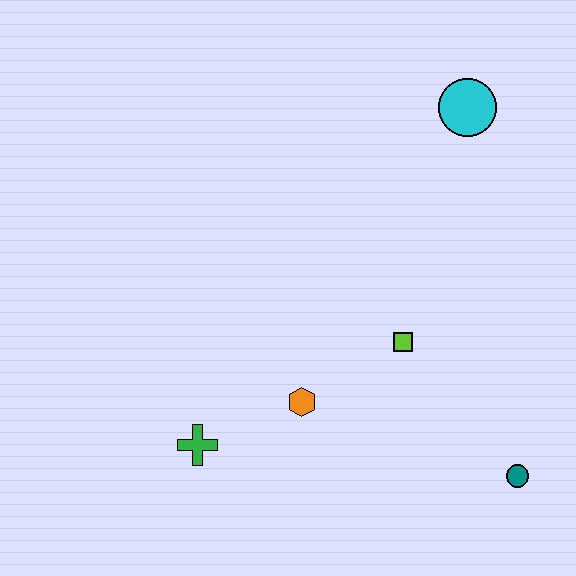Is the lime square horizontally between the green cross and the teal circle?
Yes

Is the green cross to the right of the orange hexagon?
No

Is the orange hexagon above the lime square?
No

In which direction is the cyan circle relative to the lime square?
The cyan circle is above the lime square.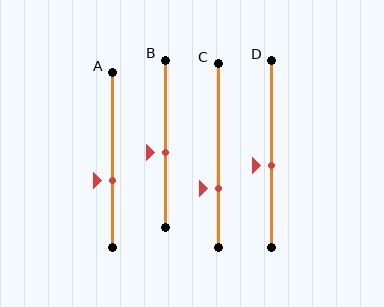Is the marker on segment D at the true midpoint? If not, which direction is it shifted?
No, the marker on segment D is shifted downward by about 6% of the segment length.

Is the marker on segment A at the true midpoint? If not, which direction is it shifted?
No, the marker on segment A is shifted downward by about 12% of the segment length.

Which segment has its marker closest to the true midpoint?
Segment B has its marker closest to the true midpoint.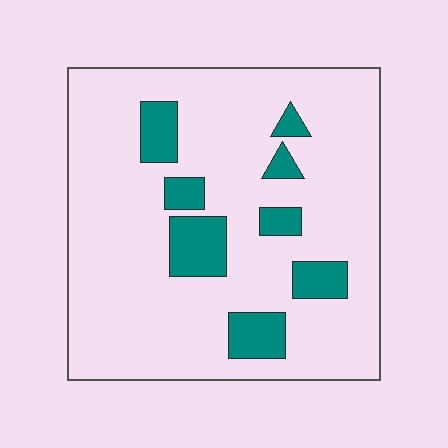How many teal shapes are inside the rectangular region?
8.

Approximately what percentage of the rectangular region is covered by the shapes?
Approximately 15%.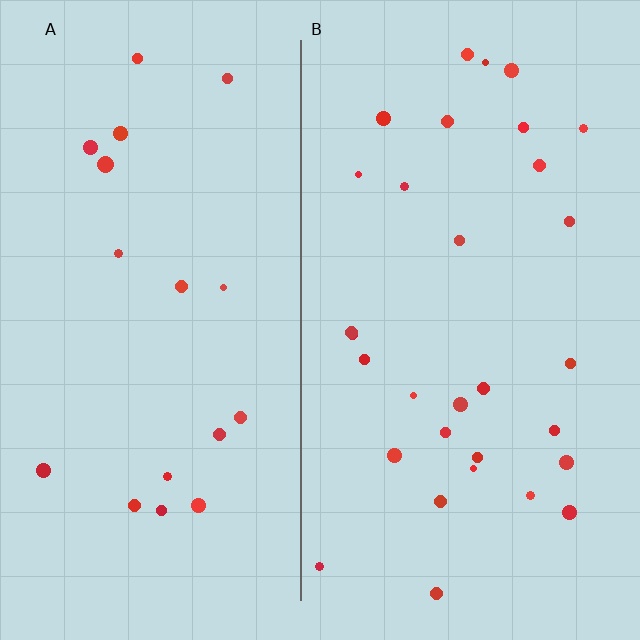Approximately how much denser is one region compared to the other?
Approximately 1.7× — region B over region A.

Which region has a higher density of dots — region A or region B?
B (the right).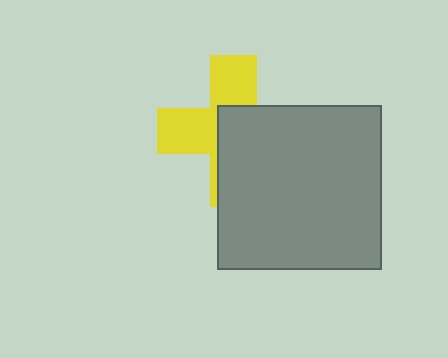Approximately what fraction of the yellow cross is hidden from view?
Roughly 54% of the yellow cross is hidden behind the gray square.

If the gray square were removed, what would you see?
You would see the complete yellow cross.